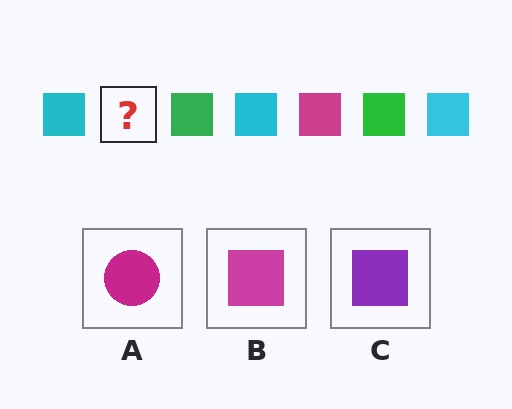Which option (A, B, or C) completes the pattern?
B.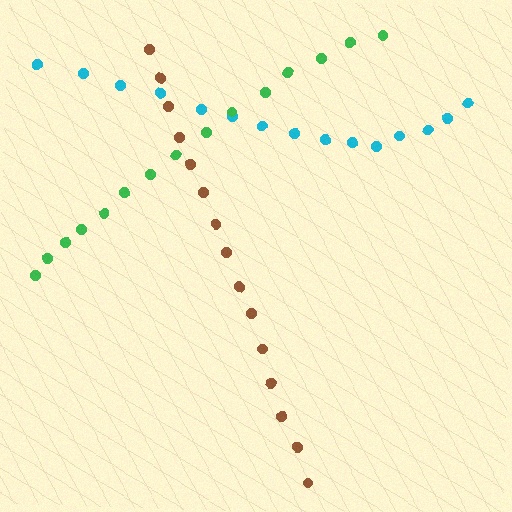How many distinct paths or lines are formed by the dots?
There are 3 distinct paths.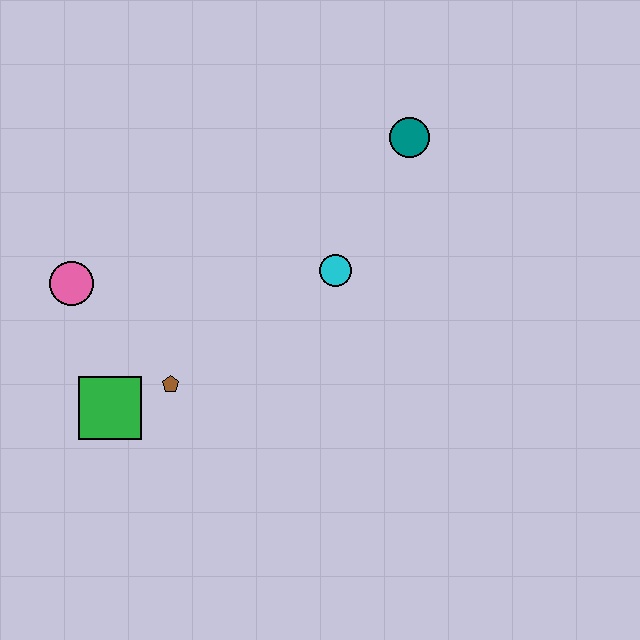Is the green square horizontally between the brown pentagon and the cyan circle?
No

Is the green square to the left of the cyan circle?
Yes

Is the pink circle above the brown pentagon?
Yes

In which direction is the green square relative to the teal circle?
The green square is to the left of the teal circle.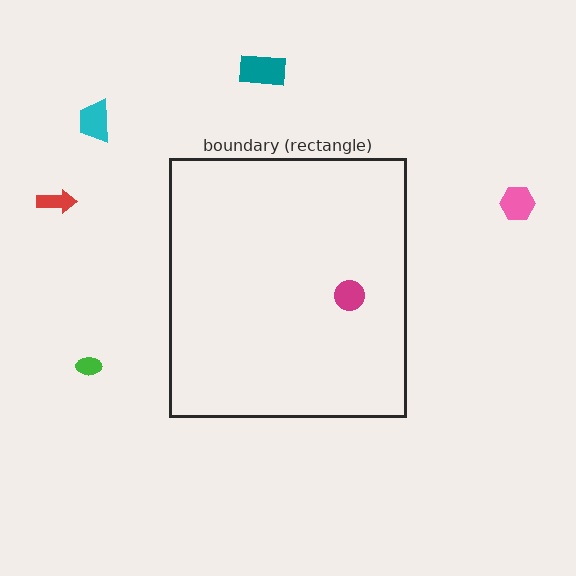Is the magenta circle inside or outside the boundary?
Inside.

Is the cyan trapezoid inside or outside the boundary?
Outside.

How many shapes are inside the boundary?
1 inside, 5 outside.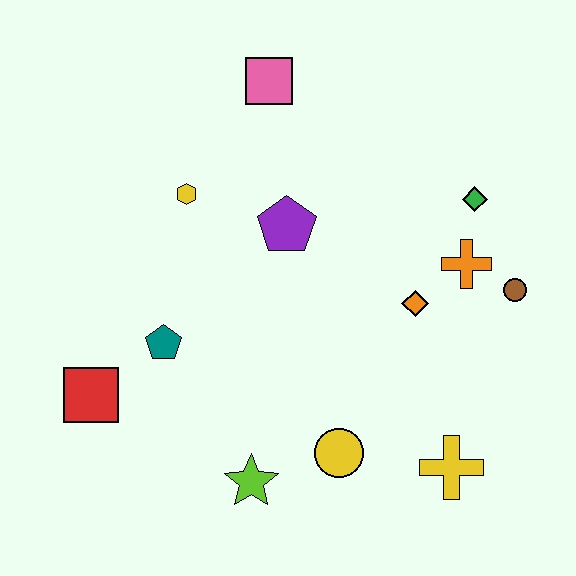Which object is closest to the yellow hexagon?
The purple pentagon is closest to the yellow hexagon.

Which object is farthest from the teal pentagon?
The brown circle is farthest from the teal pentagon.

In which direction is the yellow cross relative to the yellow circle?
The yellow cross is to the right of the yellow circle.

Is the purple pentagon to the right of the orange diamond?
No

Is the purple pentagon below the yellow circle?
No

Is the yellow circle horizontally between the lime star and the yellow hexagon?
No